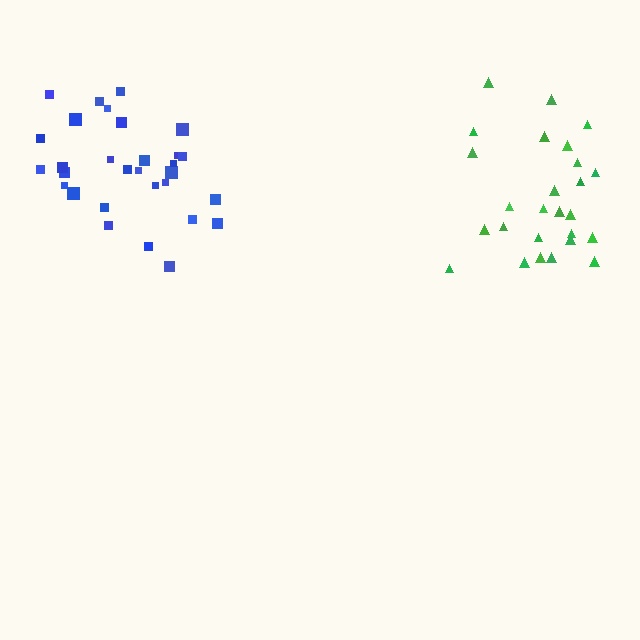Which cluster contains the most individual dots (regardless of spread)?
Blue (30).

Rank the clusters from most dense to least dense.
blue, green.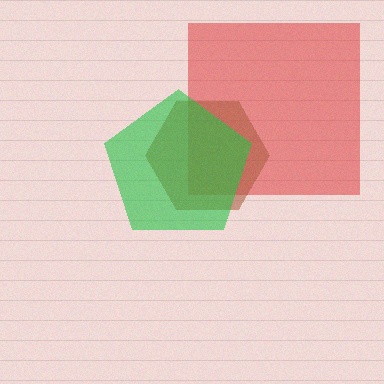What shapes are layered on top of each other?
The layered shapes are: a red square, a brown hexagon, a green pentagon.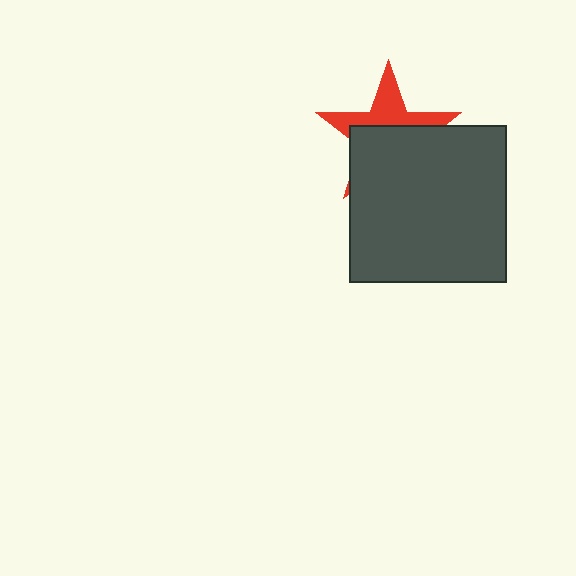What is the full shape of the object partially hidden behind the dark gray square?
The partially hidden object is a red star.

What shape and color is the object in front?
The object in front is a dark gray square.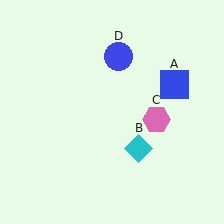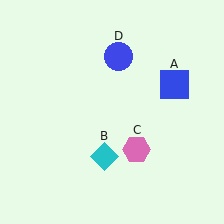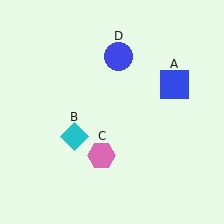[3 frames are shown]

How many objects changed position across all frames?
2 objects changed position: cyan diamond (object B), pink hexagon (object C).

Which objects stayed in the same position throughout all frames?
Blue square (object A) and blue circle (object D) remained stationary.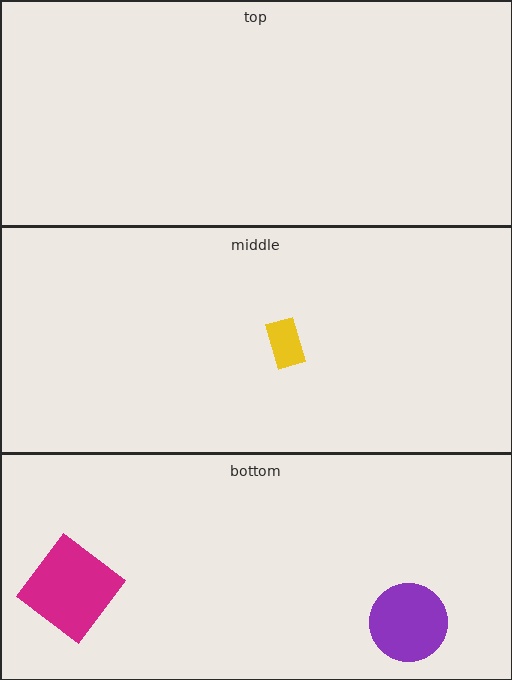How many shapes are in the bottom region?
2.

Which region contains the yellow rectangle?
The middle region.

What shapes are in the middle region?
The yellow rectangle.